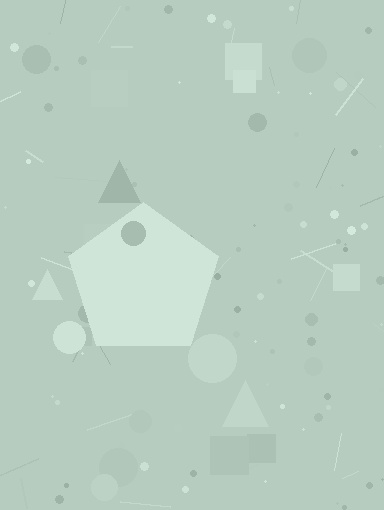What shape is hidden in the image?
A pentagon is hidden in the image.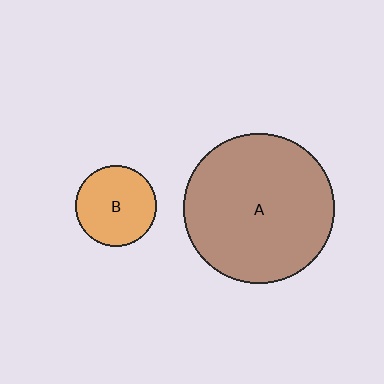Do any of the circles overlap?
No, none of the circles overlap.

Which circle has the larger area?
Circle A (brown).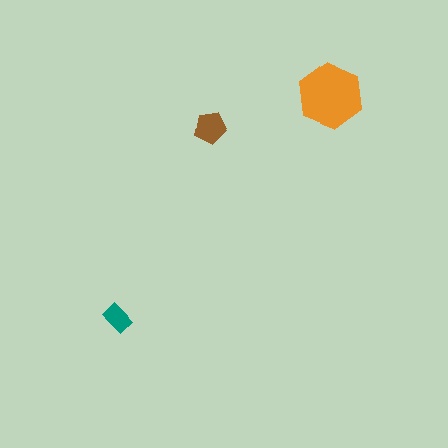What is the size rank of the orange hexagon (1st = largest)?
1st.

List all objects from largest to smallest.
The orange hexagon, the brown pentagon, the teal rectangle.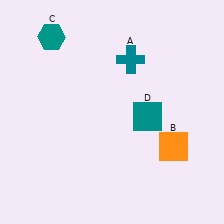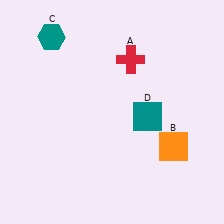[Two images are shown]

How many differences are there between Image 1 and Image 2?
There is 1 difference between the two images.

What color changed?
The cross (A) changed from teal in Image 1 to red in Image 2.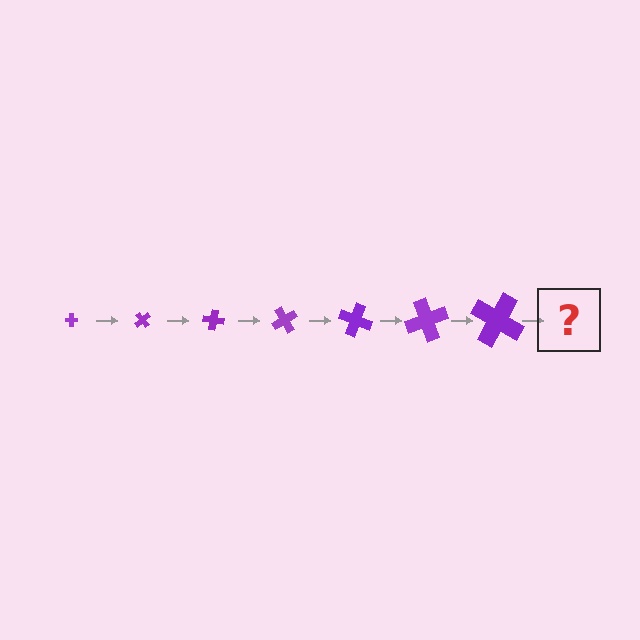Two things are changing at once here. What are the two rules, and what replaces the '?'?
The two rules are that the cross grows larger each step and it rotates 50 degrees each step. The '?' should be a cross, larger than the previous one and rotated 350 degrees from the start.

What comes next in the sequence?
The next element should be a cross, larger than the previous one and rotated 350 degrees from the start.